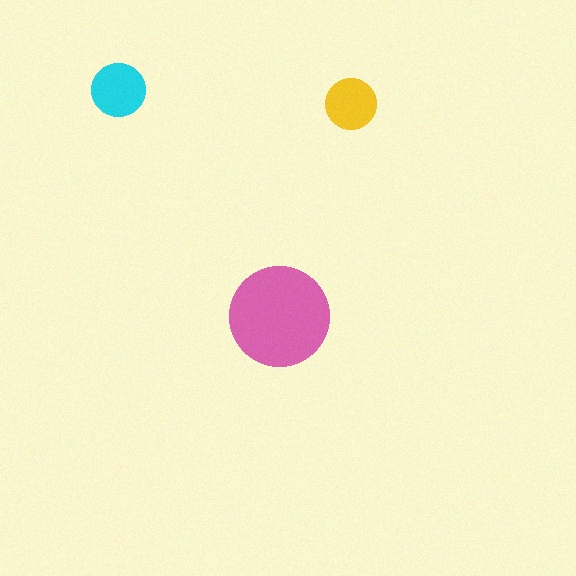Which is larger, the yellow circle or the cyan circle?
The cyan one.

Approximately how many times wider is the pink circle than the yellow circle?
About 2 times wider.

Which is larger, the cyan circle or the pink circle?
The pink one.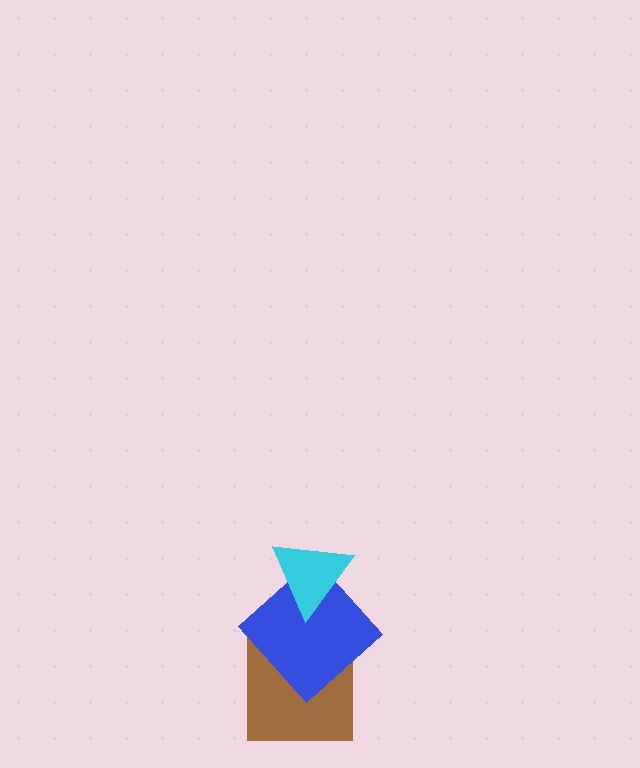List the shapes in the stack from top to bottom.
From top to bottom: the cyan triangle, the blue diamond, the brown square.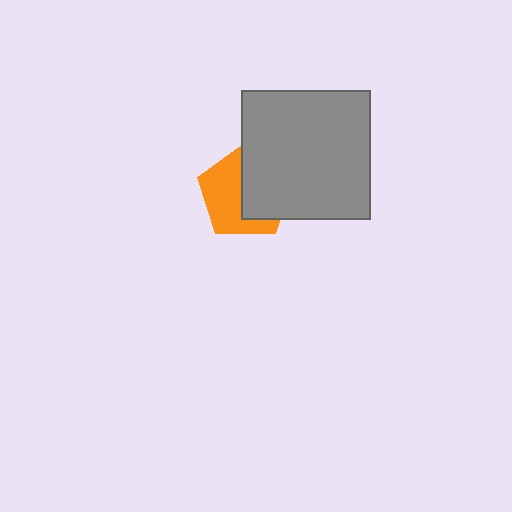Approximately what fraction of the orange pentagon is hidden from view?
Roughly 48% of the orange pentagon is hidden behind the gray square.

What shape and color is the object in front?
The object in front is a gray square.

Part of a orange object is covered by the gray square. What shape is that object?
It is a pentagon.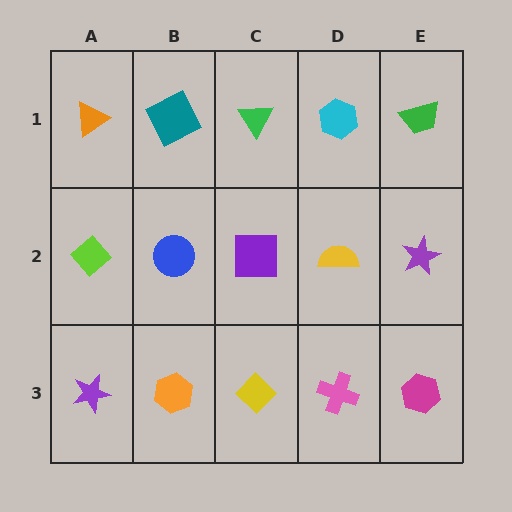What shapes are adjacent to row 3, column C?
A purple square (row 2, column C), an orange hexagon (row 3, column B), a pink cross (row 3, column D).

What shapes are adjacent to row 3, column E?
A purple star (row 2, column E), a pink cross (row 3, column D).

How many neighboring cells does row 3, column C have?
3.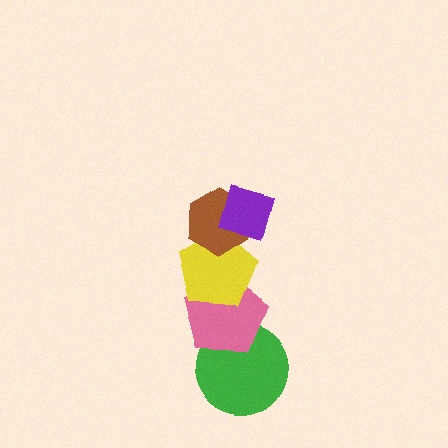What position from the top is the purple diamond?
The purple diamond is 1st from the top.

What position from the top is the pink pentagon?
The pink pentagon is 4th from the top.